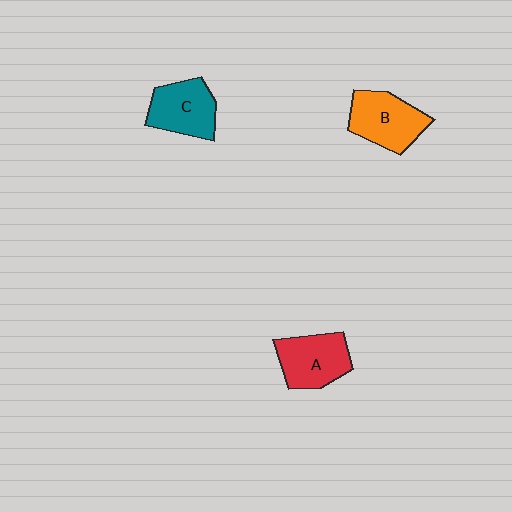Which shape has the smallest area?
Shape C (teal).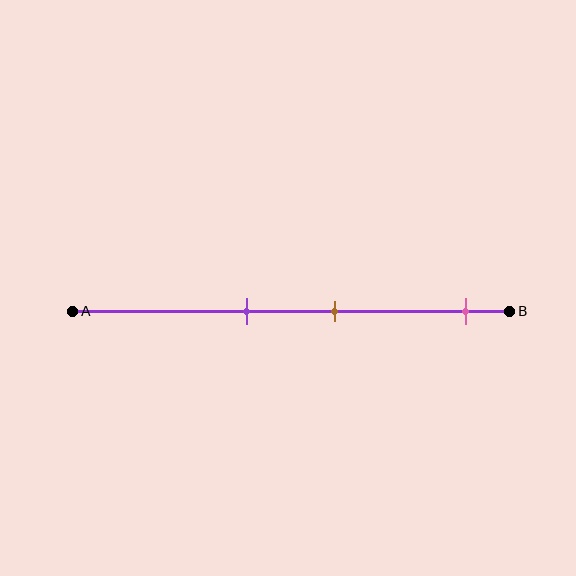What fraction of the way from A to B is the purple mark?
The purple mark is approximately 40% (0.4) of the way from A to B.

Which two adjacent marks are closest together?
The purple and brown marks are the closest adjacent pair.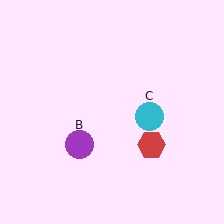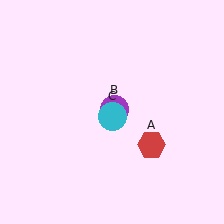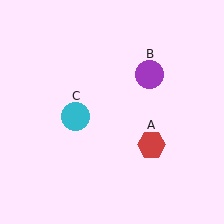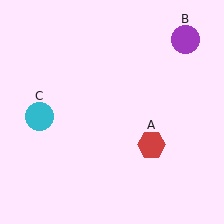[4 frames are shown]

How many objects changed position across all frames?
2 objects changed position: purple circle (object B), cyan circle (object C).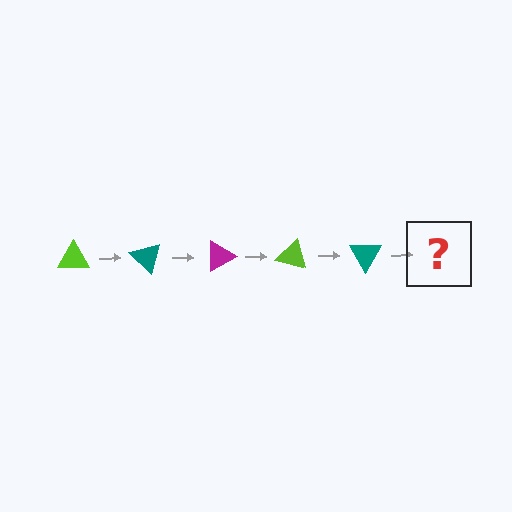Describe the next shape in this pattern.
It should be a magenta triangle, rotated 225 degrees from the start.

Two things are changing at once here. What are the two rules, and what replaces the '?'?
The two rules are that it rotates 45 degrees each step and the color cycles through lime, teal, and magenta. The '?' should be a magenta triangle, rotated 225 degrees from the start.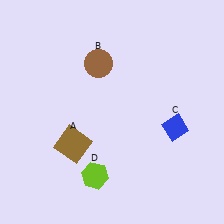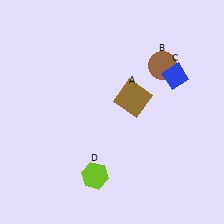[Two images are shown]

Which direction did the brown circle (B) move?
The brown circle (B) moved right.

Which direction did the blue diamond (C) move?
The blue diamond (C) moved up.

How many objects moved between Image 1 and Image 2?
3 objects moved between the two images.